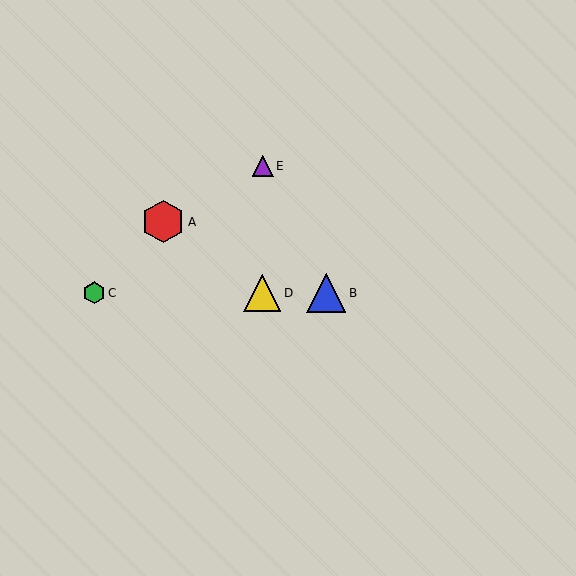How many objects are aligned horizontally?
3 objects (B, C, D) are aligned horizontally.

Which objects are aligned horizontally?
Objects B, C, D are aligned horizontally.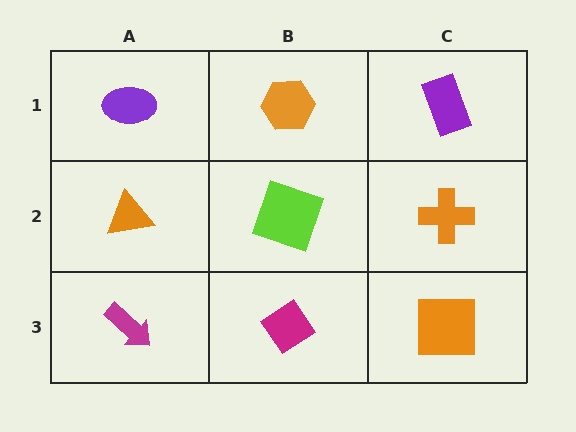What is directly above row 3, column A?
An orange triangle.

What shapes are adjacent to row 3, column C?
An orange cross (row 2, column C), a magenta diamond (row 3, column B).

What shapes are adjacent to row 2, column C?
A purple rectangle (row 1, column C), an orange square (row 3, column C), a lime square (row 2, column B).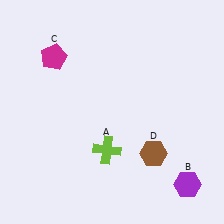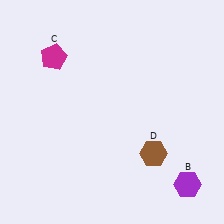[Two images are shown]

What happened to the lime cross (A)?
The lime cross (A) was removed in Image 2. It was in the bottom-left area of Image 1.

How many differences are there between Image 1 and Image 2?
There is 1 difference between the two images.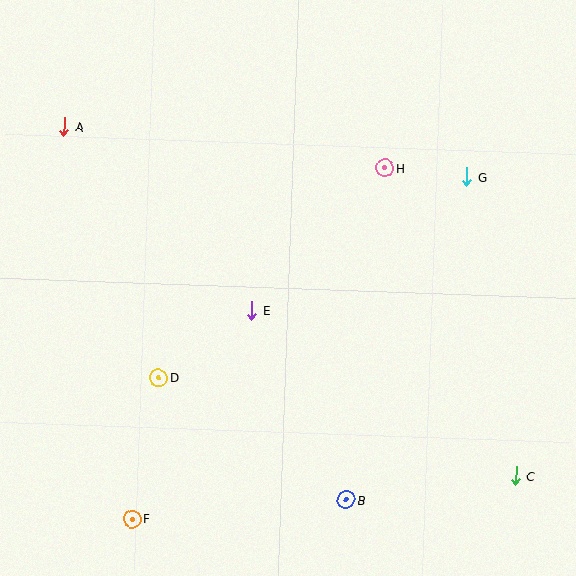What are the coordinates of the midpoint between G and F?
The midpoint between G and F is at (299, 348).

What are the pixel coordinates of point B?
Point B is at (346, 500).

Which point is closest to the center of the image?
Point E at (252, 311) is closest to the center.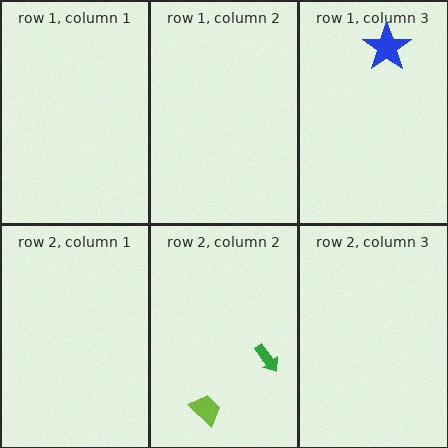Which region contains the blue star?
The row 1, column 3 region.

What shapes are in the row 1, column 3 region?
The blue star.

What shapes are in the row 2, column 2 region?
The green arrow, the lime trapezoid.